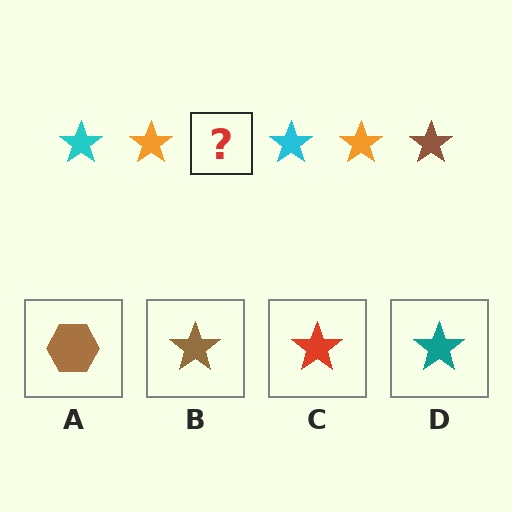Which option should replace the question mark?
Option B.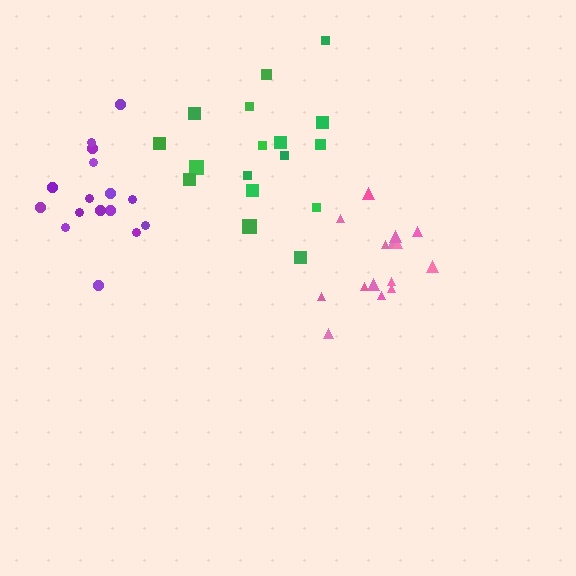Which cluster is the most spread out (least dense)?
Green.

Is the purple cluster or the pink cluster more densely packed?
Purple.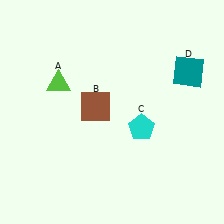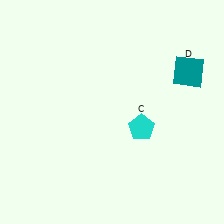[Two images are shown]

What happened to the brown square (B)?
The brown square (B) was removed in Image 2. It was in the top-left area of Image 1.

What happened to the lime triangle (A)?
The lime triangle (A) was removed in Image 2. It was in the top-left area of Image 1.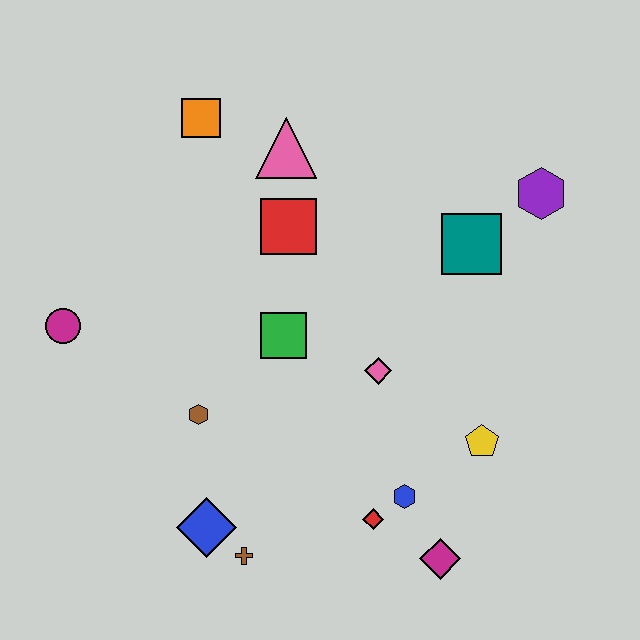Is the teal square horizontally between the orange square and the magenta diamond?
No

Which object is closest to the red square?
The pink triangle is closest to the red square.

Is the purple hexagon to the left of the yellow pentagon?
No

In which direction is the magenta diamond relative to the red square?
The magenta diamond is below the red square.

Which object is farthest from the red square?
The magenta diamond is farthest from the red square.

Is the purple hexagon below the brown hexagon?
No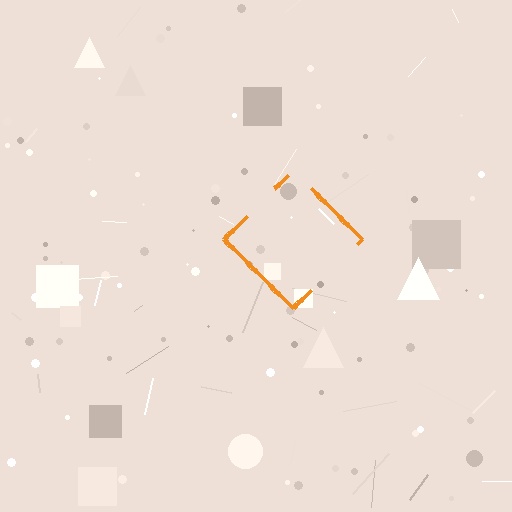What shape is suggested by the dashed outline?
The dashed outline suggests a diamond.